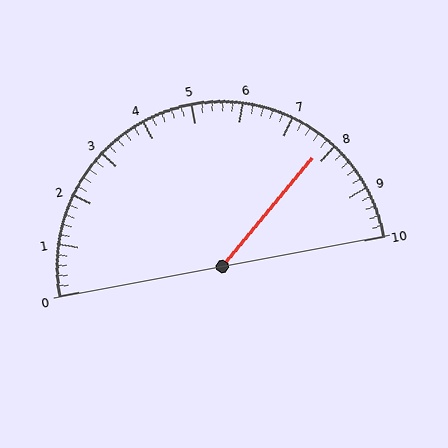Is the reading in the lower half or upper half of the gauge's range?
The reading is in the upper half of the range (0 to 10).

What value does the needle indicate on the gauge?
The needle indicates approximately 7.8.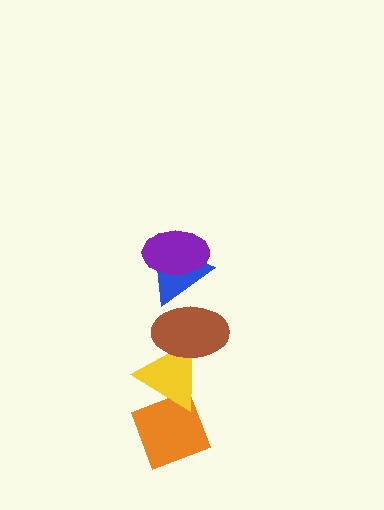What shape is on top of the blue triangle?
The purple ellipse is on top of the blue triangle.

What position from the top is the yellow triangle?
The yellow triangle is 4th from the top.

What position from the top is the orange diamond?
The orange diamond is 5th from the top.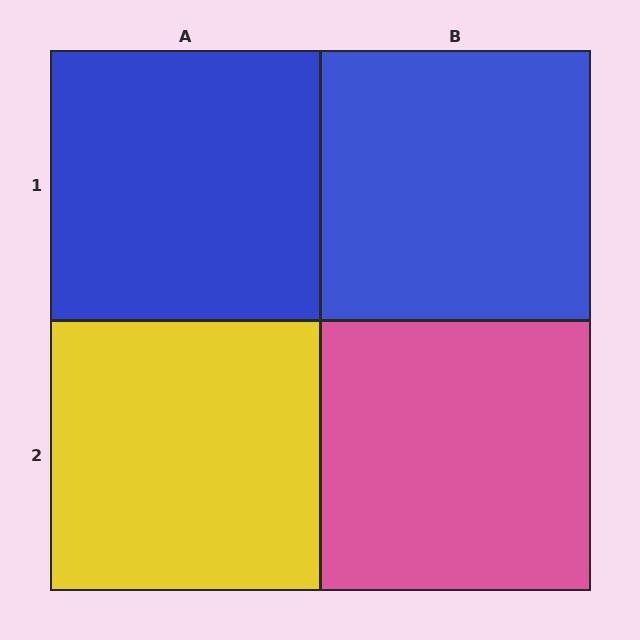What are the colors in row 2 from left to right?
Yellow, pink.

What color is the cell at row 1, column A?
Blue.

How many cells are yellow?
1 cell is yellow.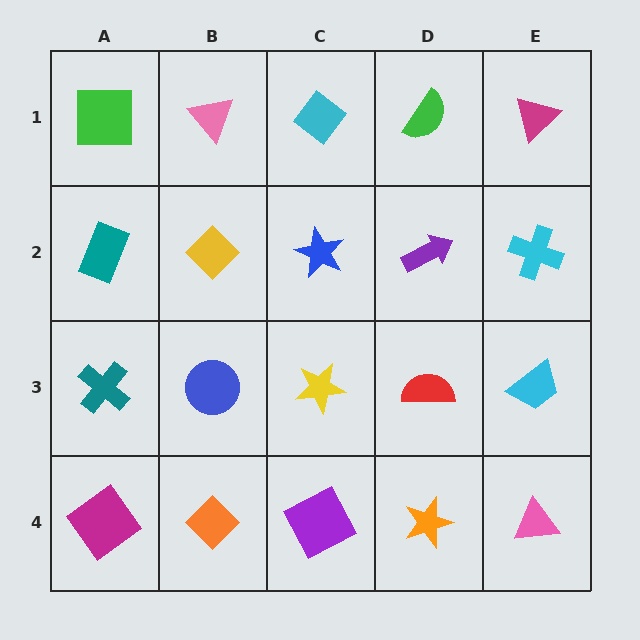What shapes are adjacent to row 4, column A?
A teal cross (row 3, column A), an orange diamond (row 4, column B).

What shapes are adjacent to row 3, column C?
A blue star (row 2, column C), a purple square (row 4, column C), a blue circle (row 3, column B), a red semicircle (row 3, column D).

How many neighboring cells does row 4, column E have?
2.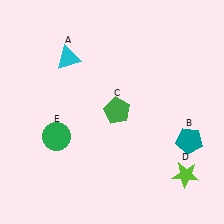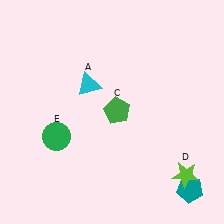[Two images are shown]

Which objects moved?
The objects that moved are: the cyan triangle (A), the teal pentagon (B).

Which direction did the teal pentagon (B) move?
The teal pentagon (B) moved down.